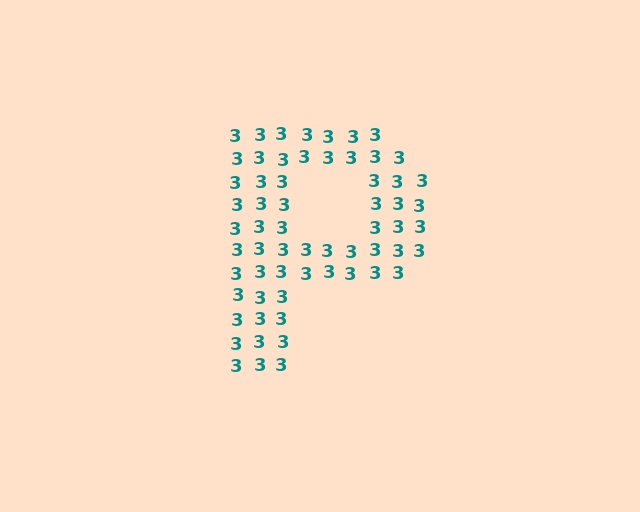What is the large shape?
The large shape is the letter P.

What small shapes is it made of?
It is made of small digit 3's.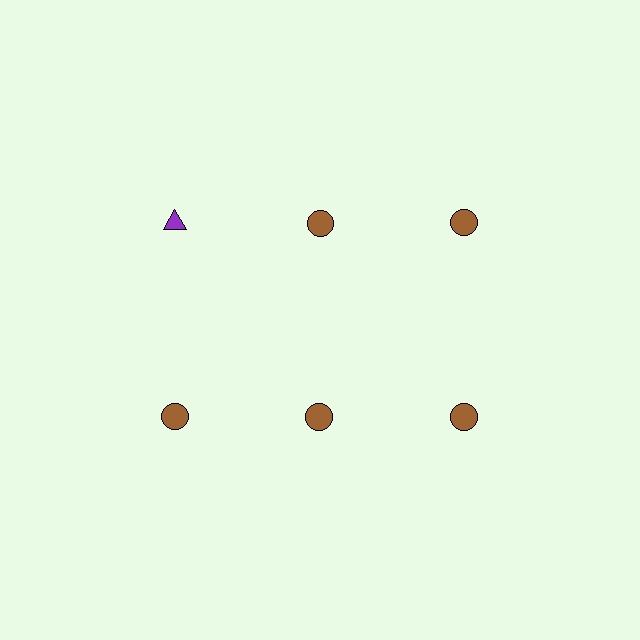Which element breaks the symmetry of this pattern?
The purple triangle in the top row, leftmost column breaks the symmetry. All other shapes are brown circles.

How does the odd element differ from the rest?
It differs in both color (purple instead of brown) and shape (triangle instead of circle).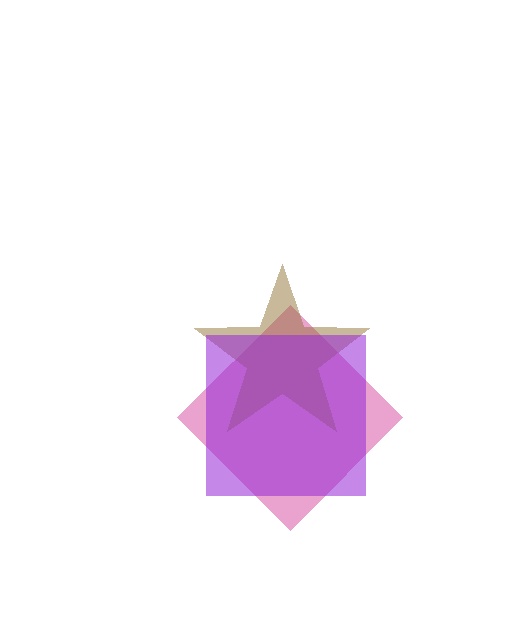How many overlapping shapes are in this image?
There are 3 overlapping shapes in the image.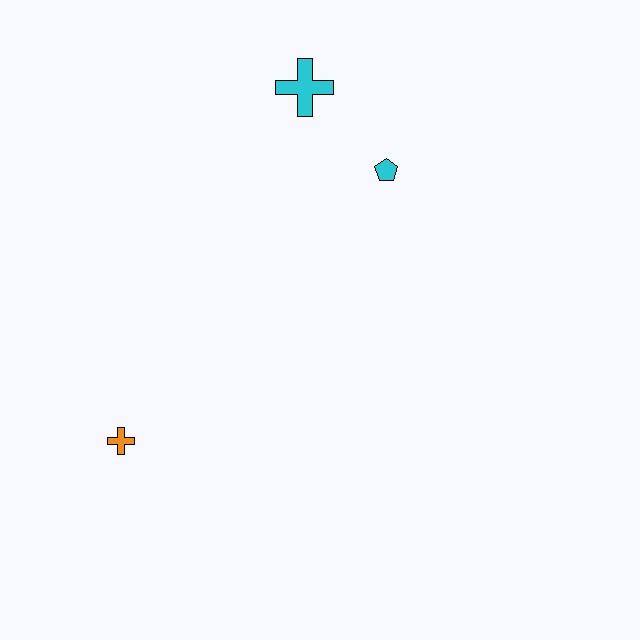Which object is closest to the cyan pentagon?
The cyan cross is closest to the cyan pentagon.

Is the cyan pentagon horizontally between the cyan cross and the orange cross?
No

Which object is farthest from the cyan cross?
The orange cross is farthest from the cyan cross.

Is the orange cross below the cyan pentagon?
Yes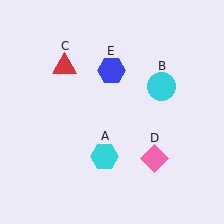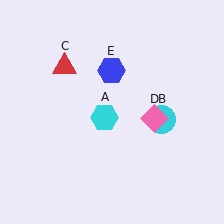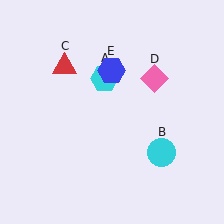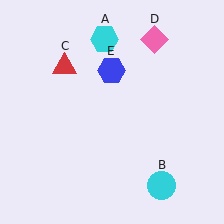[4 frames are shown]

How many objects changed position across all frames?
3 objects changed position: cyan hexagon (object A), cyan circle (object B), pink diamond (object D).